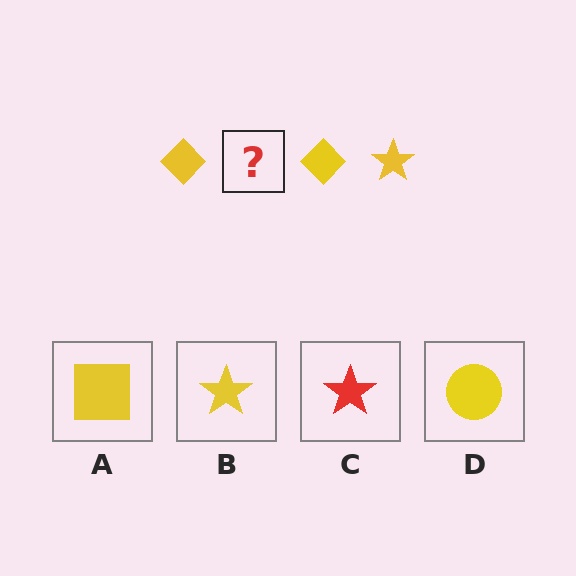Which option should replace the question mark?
Option B.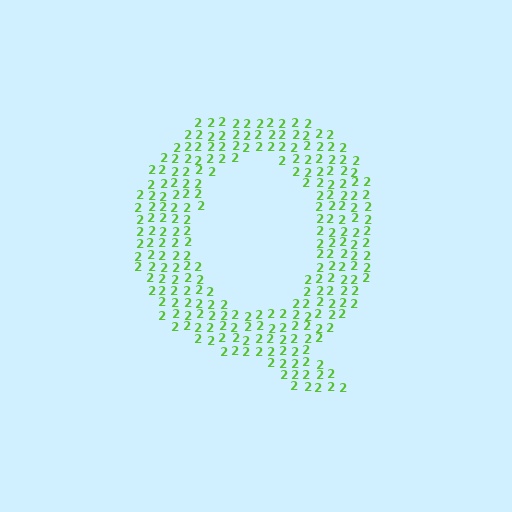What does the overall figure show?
The overall figure shows the letter Q.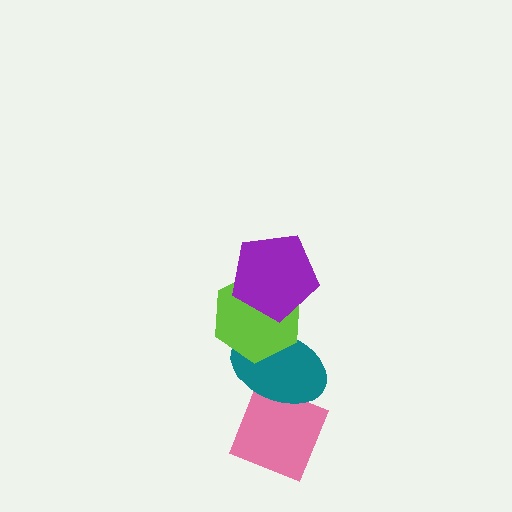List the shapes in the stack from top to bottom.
From top to bottom: the purple pentagon, the lime hexagon, the teal ellipse, the pink diamond.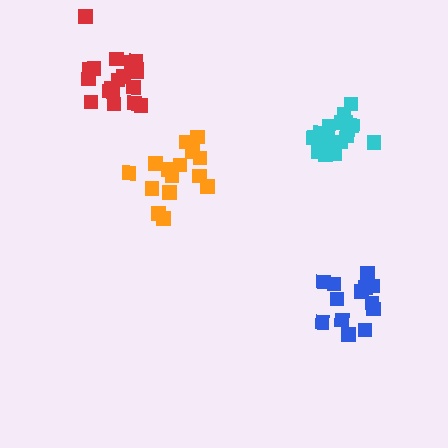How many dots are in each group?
Group 1: 19 dots, Group 2: 20 dots, Group 3: 14 dots, Group 4: 16 dots (69 total).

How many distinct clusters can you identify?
There are 4 distinct clusters.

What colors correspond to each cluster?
The clusters are colored: red, cyan, blue, orange.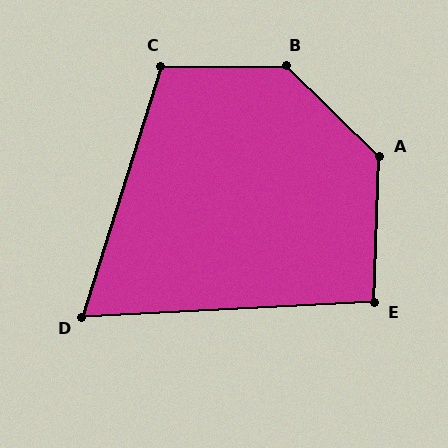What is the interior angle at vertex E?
Approximately 95 degrees (approximately right).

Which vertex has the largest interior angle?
B, at approximately 136 degrees.